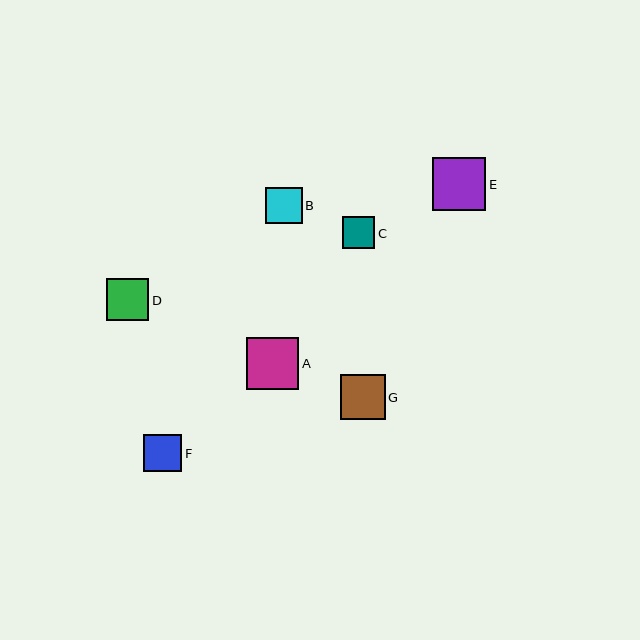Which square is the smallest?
Square C is the smallest with a size of approximately 32 pixels.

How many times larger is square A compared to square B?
Square A is approximately 1.4 times the size of square B.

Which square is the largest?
Square E is the largest with a size of approximately 53 pixels.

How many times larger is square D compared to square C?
Square D is approximately 1.3 times the size of square C.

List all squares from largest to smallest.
From largest to smallest: E, A, G, D, F, B, C.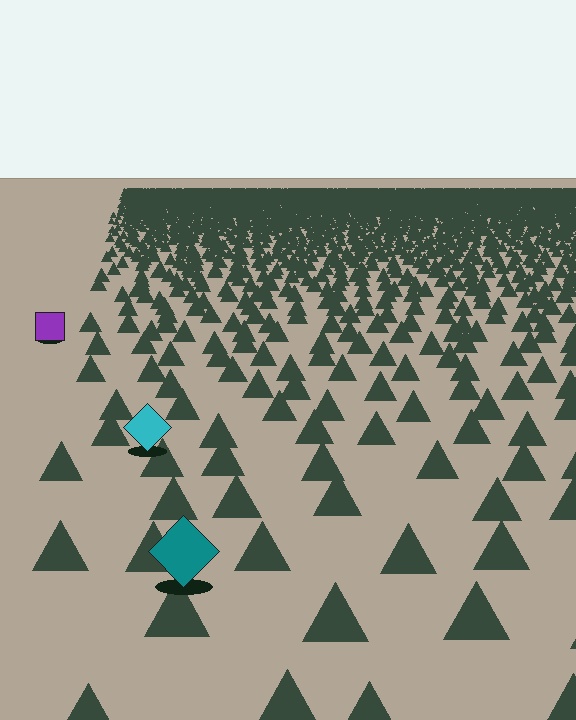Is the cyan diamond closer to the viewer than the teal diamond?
No. The teal diamond is closer — you can tell from the texture gradient: the ground texture is coarser near it.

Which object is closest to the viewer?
The teal diamond is closest. The texture marks near it are larger and more spread out.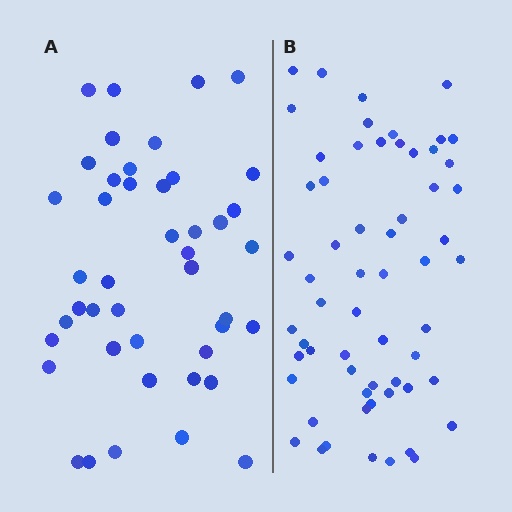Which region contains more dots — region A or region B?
Region B (the right region) has more dots.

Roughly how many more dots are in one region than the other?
Region B has approximately 15 more dots than region A.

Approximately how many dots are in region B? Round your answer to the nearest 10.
About 60 dots.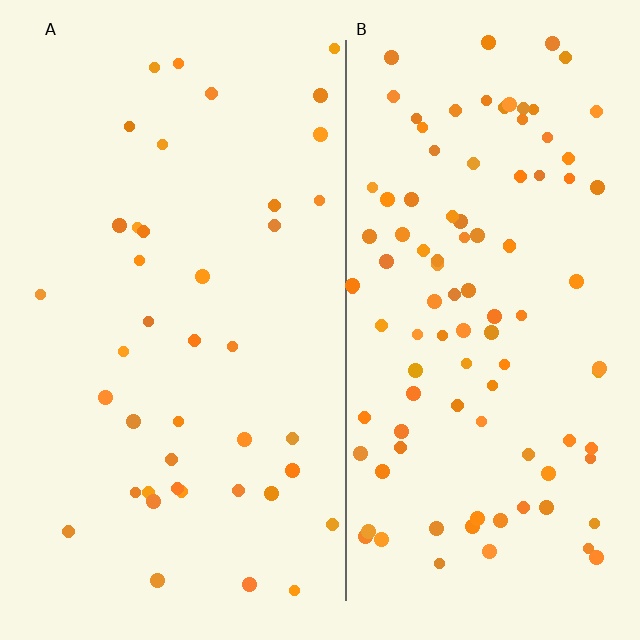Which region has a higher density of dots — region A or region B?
B (the right).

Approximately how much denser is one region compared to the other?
Approximately 2.5× — region B over region A.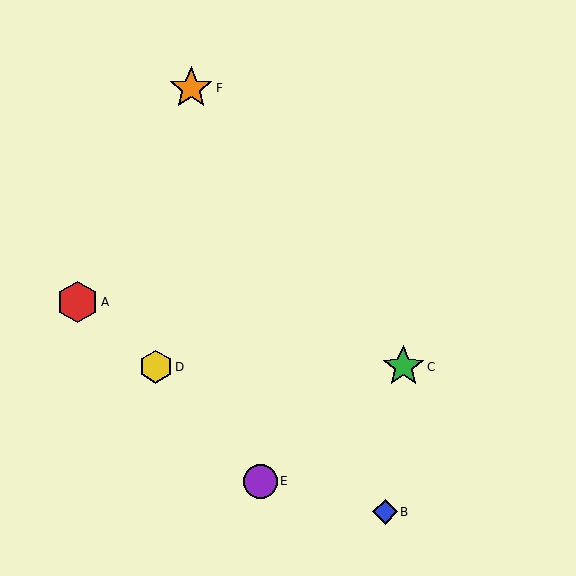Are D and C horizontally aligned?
Yes, both are at y≈367.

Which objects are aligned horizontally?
Objects C, D are aligned horizontally.